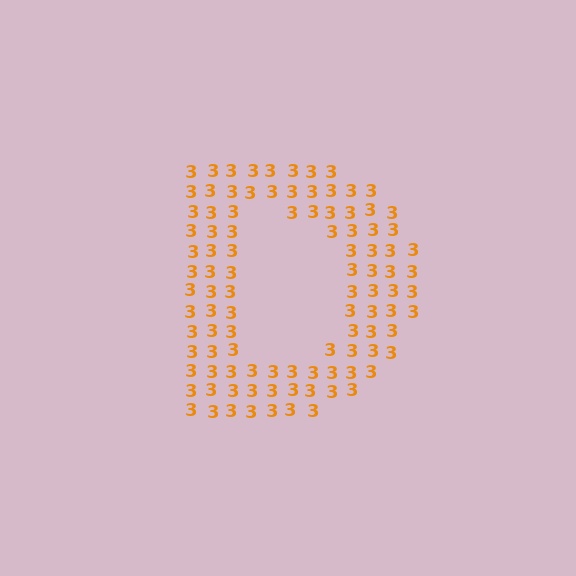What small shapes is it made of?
It is made of small digit 3's.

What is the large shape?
The large shape is the letter D.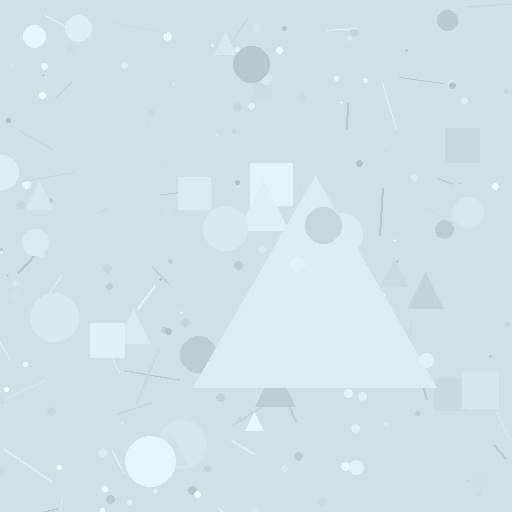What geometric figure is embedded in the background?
A triangle is embedded in the background.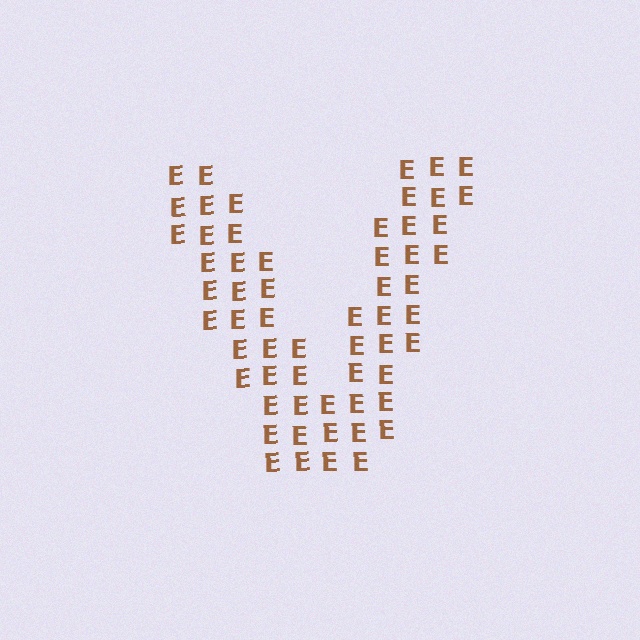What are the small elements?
The small elements are letter E's.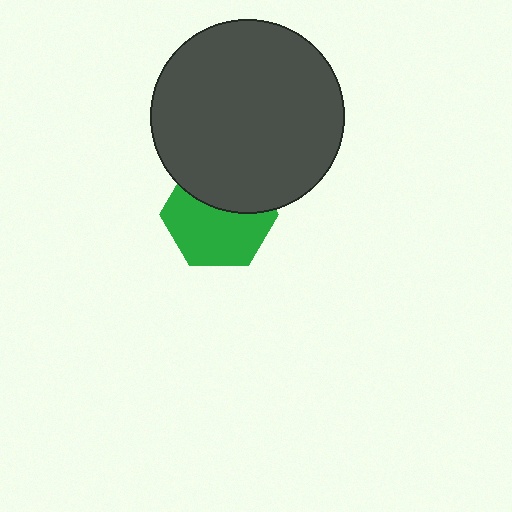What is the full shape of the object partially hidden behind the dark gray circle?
The partially hidden object is a green hexagon.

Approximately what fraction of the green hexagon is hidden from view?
Roughly 39% of the green hexagon is hidden behind the dark gray circle.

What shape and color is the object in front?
The object in front is a dark gray circle.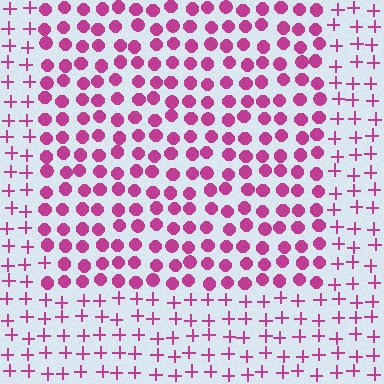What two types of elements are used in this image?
The image uses circles inside the rectangle region and plus signs outside it.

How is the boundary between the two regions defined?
The boundary is defined by a change in element shape: circles inside vs. plus signs outside. All elements share the same color and spacing.